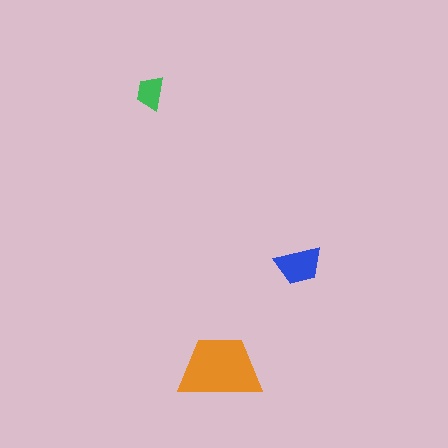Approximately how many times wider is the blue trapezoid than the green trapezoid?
About 1.5 times wider.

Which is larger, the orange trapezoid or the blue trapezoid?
The orange one.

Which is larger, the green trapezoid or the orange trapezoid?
The orange one.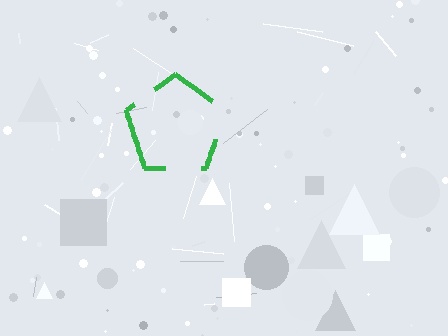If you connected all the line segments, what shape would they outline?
They would outline a pentagon.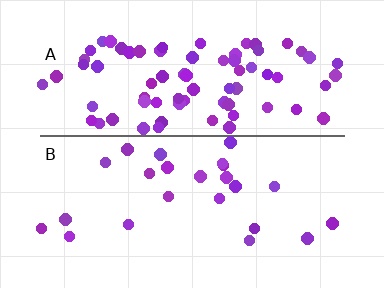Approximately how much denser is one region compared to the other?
Approximately 3.2× — region A over region B.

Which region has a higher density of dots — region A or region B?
A (the top).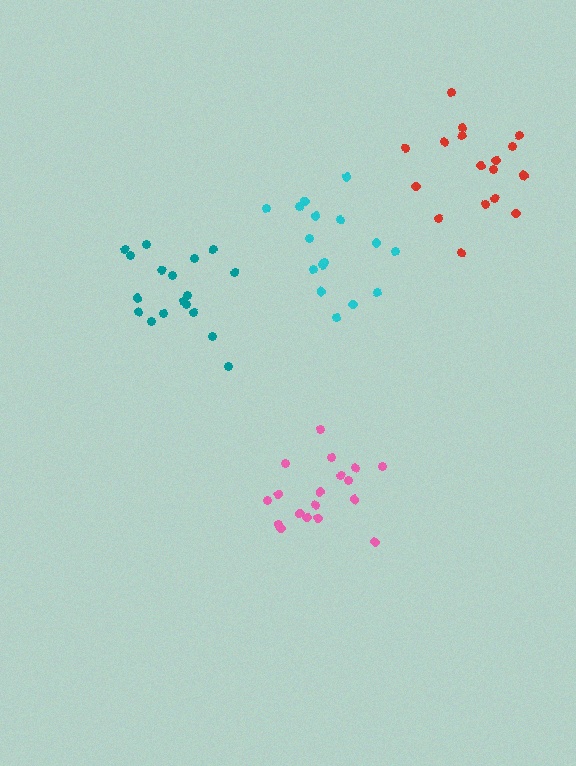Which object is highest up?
The red cluster is topmost.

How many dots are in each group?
Group 1: 16 dots, Group 2: 18 dots, Group 3: 18 dots, Group 4: 17 dots (69 total).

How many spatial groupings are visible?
There are 4 spatial groupings.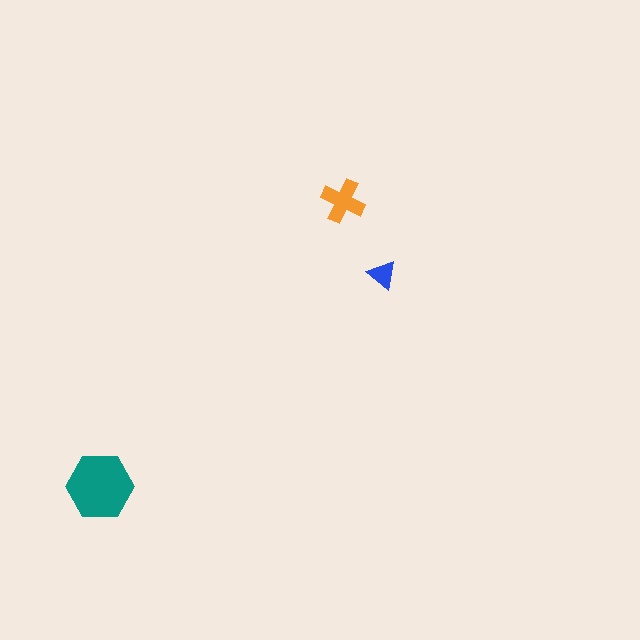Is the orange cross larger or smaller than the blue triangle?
Larger.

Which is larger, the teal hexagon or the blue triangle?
The teal hexagon.